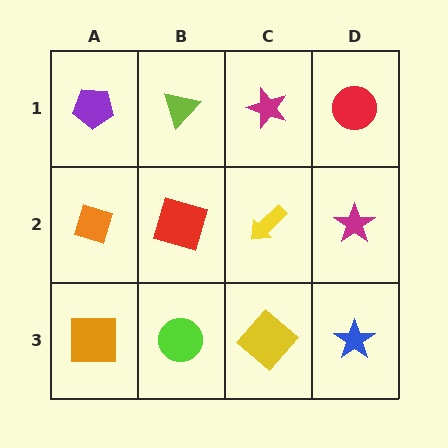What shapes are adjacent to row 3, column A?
An orange diamond (row 2, column A), a lime circle (row 3, column B).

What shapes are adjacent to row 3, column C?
A yellow arrow (row 2, column C), a lime circle (row 3, column B), a blue star (row 3, column D).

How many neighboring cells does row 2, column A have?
3.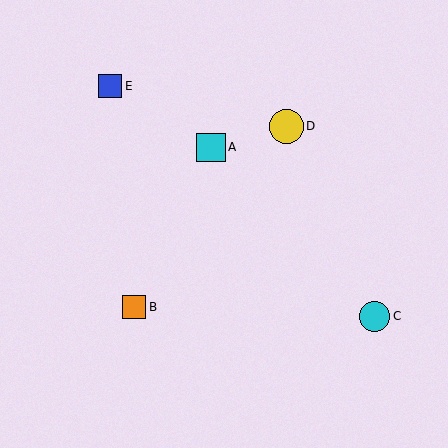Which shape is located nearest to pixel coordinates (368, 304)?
The cyan circle (labeled C) at (375, 316) is nearest to that location.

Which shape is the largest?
The yellow circle (labeled D) is the largest.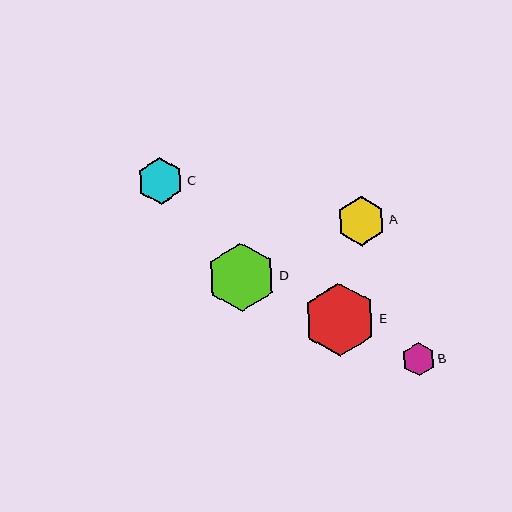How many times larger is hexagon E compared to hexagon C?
Hexagon E is approximately 1.6 times the size of hexagon C.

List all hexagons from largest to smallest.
From largest to smallest: E, D, A, C, B.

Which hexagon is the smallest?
Hexagon B is the smallest with a size of approximately 33 pixels.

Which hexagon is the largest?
Hexagon E is the largest with a size of approximately 73 pixels.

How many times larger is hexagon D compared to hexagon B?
Hexagon D is approximately 2.1 times the size of hexagon B.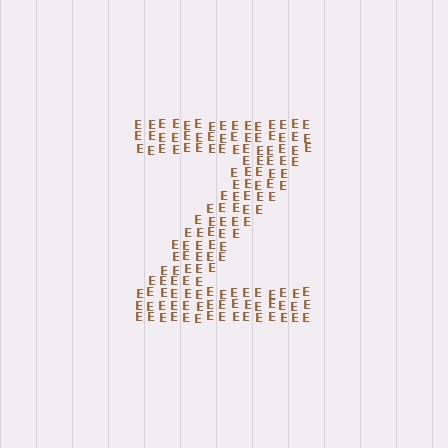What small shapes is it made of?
It is made of small letter E's.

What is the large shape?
The large shape is the letter Z.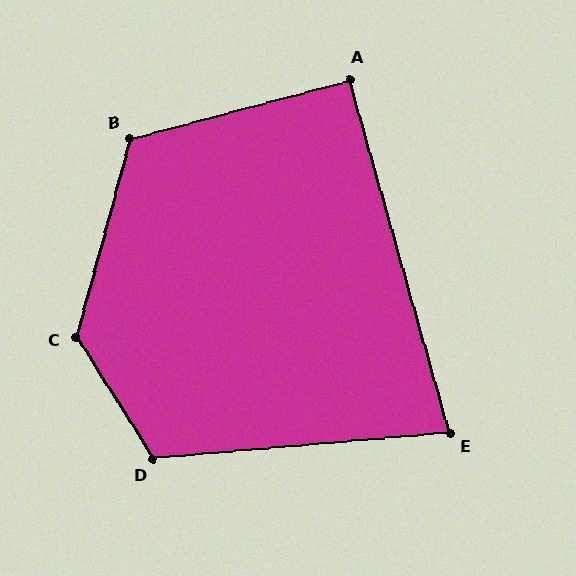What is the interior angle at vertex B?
Approximately 120 degrees (obtuse).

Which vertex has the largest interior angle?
C, at approximately 133 degrees.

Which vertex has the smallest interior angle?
E, at approximately 79 degrees.